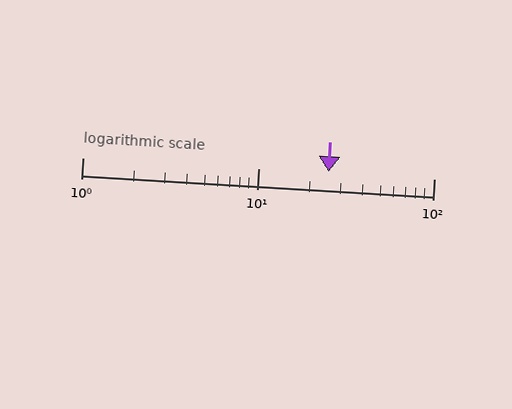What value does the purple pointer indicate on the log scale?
The pointer indicates approximately 25.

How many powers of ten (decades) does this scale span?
The scale spans 2 decades, from 1 to 100.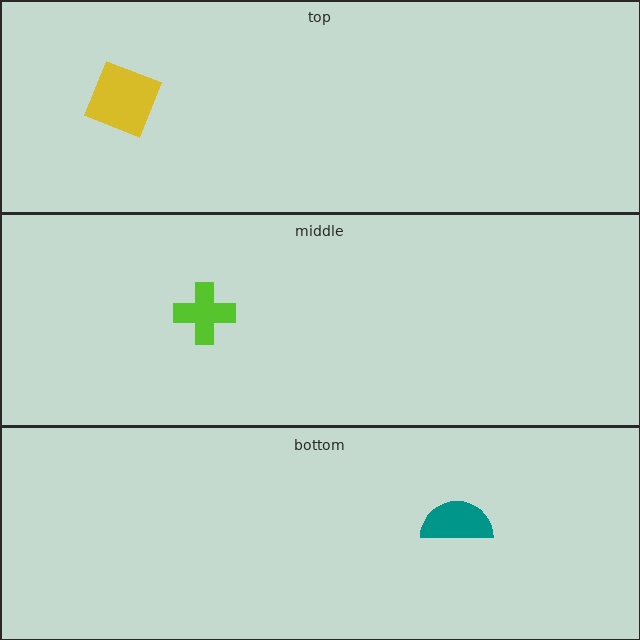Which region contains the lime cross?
The middle region.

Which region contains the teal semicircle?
The bottom region.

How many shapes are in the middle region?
1.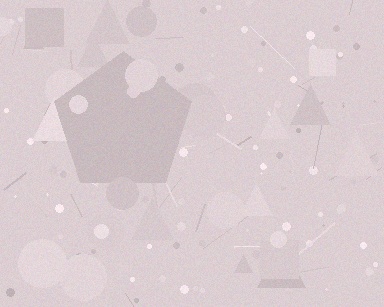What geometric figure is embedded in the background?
A pentagon is embedded in the background.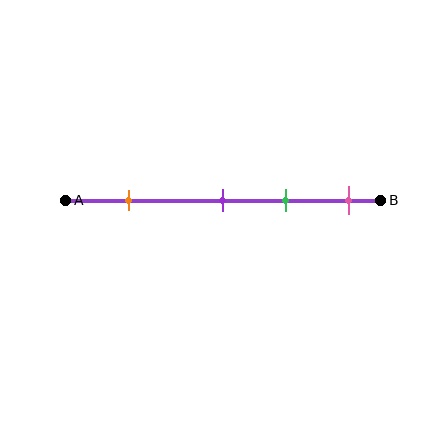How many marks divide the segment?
There are 4 marks dividing the segment.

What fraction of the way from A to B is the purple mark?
The purple mark is approximately 50% (0.5) of the way from A to B.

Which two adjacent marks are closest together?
The purple and green marks are the closest adjacent pair.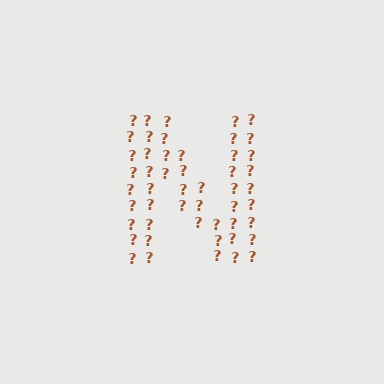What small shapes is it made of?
It is made of small question marks.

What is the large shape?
The large shape is the letter N.